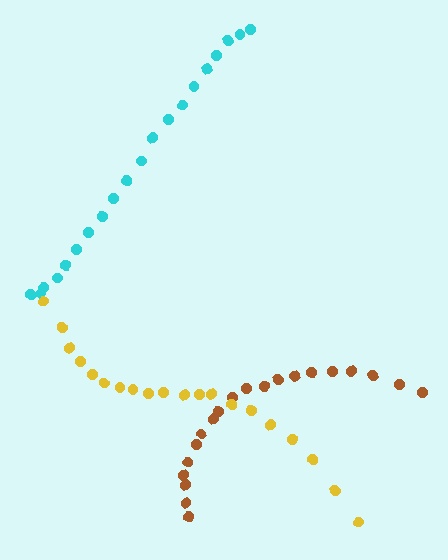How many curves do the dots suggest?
There are 3 distinct paths.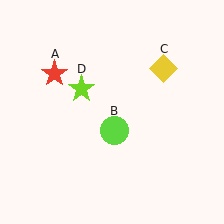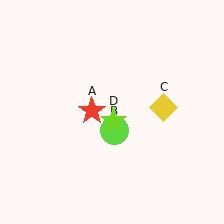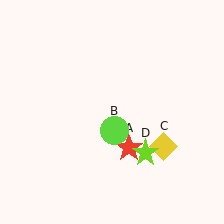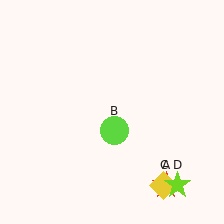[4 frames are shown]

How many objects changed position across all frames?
3 objects changed position: red star (object A), yellow diamond (object C), lime star (object D).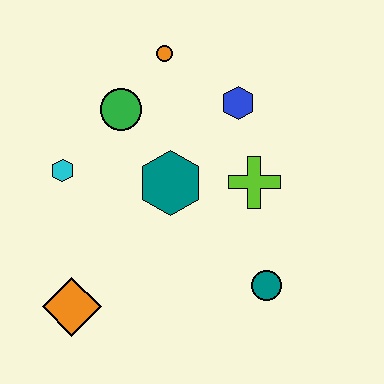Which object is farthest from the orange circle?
The orange diamond is farthest from the orange circle.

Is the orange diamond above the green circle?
No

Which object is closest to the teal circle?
The lime cross is closest to the teal circle.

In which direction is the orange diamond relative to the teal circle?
The orange diamond is to the left of the teal circle.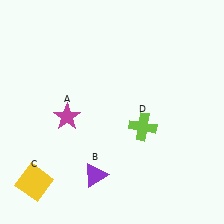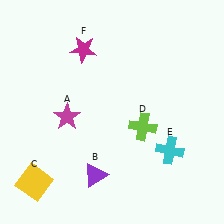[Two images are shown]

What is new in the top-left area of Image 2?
A magenta star (F) was added in the top-left area of Image 2.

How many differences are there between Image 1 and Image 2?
There are 2 differences between the two images.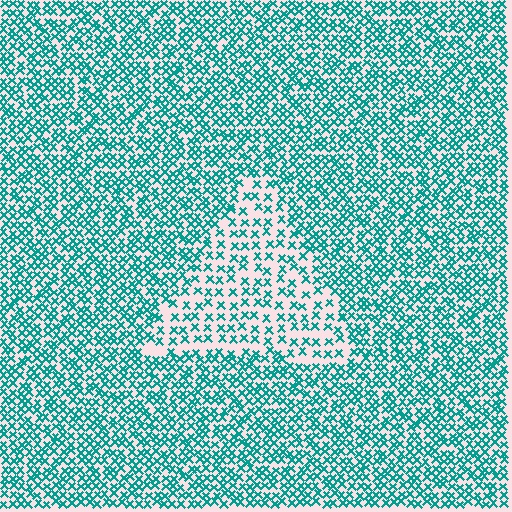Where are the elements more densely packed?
The elements are more densely packed outside the triangle boundary.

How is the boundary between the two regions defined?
The boundary is defined by a change in element density (approximately 2.0x ratio). All elements are the same color, size, and shape.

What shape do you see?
I see a triangle.